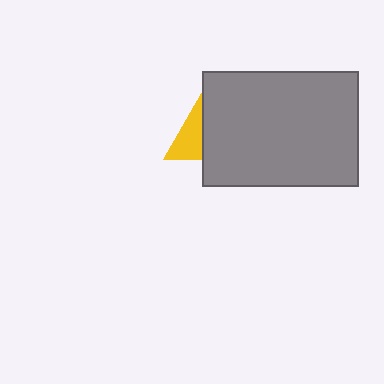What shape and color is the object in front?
The object in front is a gray rectangle.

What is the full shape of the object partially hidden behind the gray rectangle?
The partially hidden object is a yellow triangle.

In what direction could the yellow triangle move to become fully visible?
The yellow triangle could move left. That would shift it out from behind the gray rectangle entirely.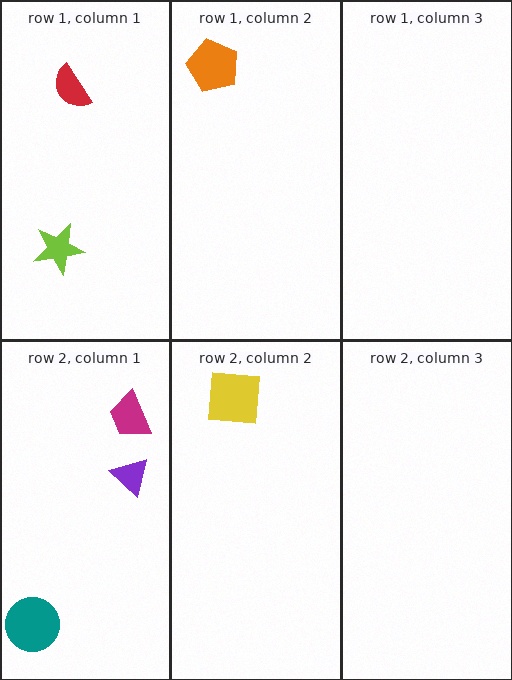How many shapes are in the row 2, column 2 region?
1.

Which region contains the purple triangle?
The row 2, column 1 region.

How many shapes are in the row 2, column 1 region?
3.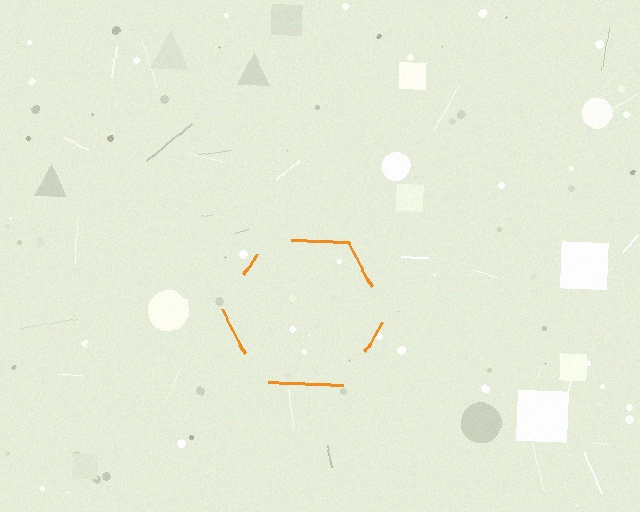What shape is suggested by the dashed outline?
The dashed outline suggests a hexagon.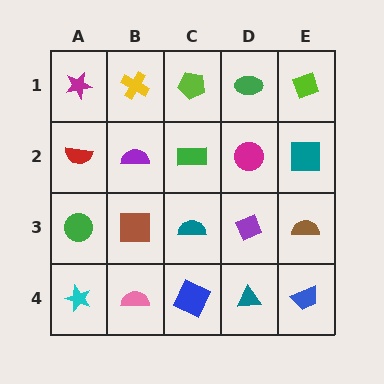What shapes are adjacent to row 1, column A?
A red semicircle (row 2, column A), a yellow cross (row 1, column B).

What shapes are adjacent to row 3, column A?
A red semicircle (row 2, column A), a cyan star (row 4, column A), a brown square (row 3, column B).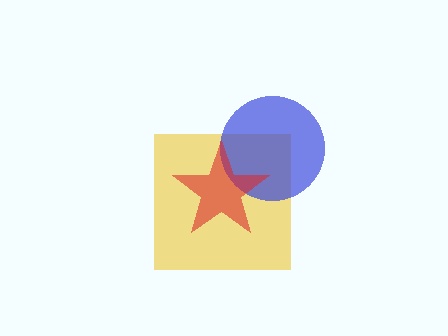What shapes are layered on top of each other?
The layered shapes are: a yellow square, a blue circle, a red star.